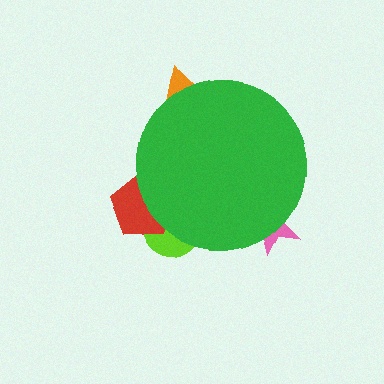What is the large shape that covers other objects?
A green circle.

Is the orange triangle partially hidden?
Yes, the orange triangle is partially hidden behind the green circle.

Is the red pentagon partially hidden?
Yes, the red pentagon is partially hidden behind the green circle.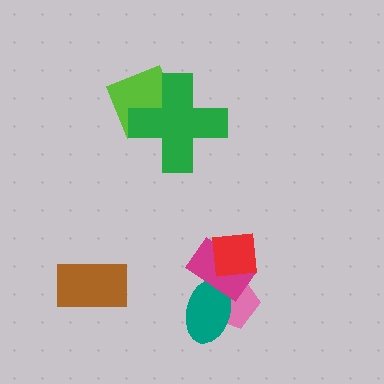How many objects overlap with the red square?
2 objects overlap with the red square.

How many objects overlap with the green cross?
1 object overlaps with the green cross.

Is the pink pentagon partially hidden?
Yes, it is partially covered by another shape.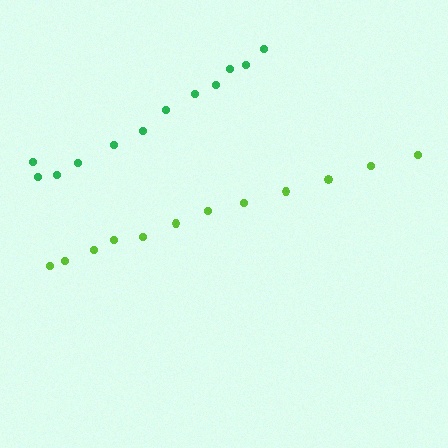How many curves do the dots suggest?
There are 2 distinct paths.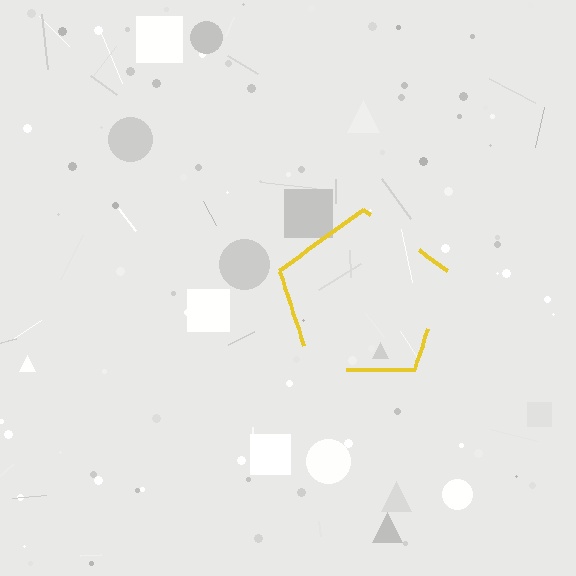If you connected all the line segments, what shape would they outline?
They would outline a pentagon.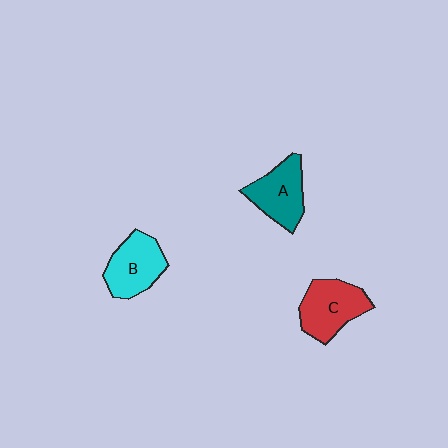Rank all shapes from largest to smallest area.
From largest to smallest: C (red), B (cyan), A (teal).